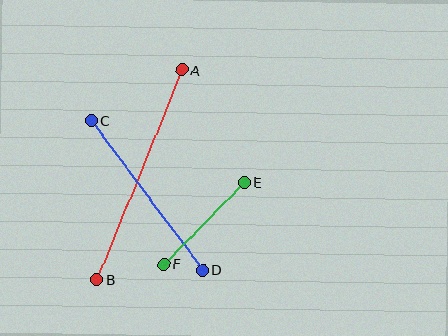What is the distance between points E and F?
The distance is approximately 115 pixels.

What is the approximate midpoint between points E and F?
The midpoint is at approximately (204, 223) pixels.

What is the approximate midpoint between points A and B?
The midpoint is at approximately (139, 175) pixels.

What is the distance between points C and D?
The distance is approximately 187 pixels.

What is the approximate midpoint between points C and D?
The midpoint is at approximately (147, 195) pixels.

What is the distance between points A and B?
The distance is approximately 226 pixels.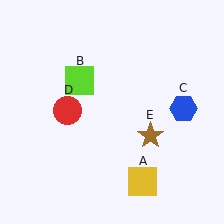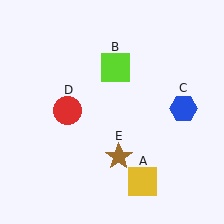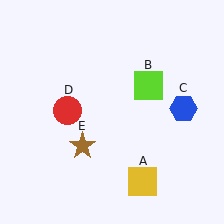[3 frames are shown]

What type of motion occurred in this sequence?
The lime square (object B), brown star (object E) rotated clockwise around the center of the scene.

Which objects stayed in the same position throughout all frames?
Yellow square (object A) and blue hexagon (object C) and red circle (object D) remained stationary.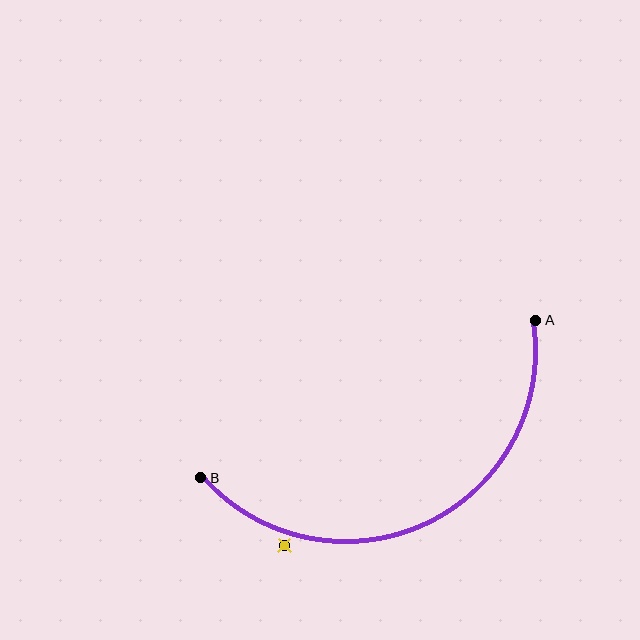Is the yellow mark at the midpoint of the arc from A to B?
No — the yellow mark does not lie on the arc at all. It sits slightly outside the curve.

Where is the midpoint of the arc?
The arc midpoint is the point on the curve farthest from the straight line joining A and B. It sits below that line.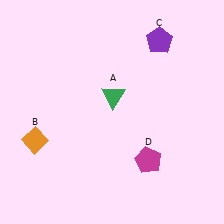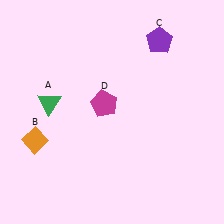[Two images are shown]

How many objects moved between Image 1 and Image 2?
2 objects moved between the two images.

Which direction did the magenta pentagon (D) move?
The magenta pentagon (D) moved up.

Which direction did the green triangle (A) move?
The green triangle (A) moved left.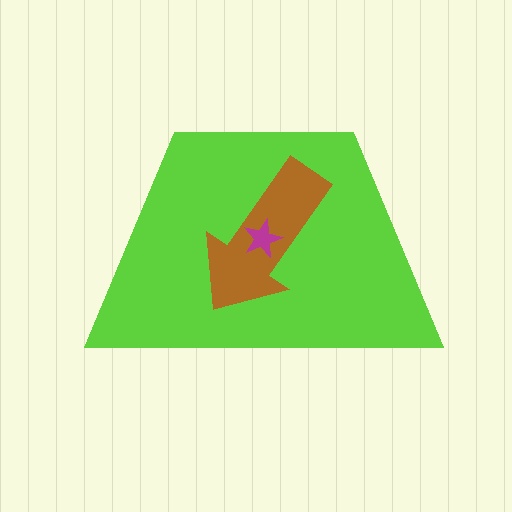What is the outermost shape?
The lime trapezoid.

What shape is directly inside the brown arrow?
The magenta star.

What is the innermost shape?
The magenta star.